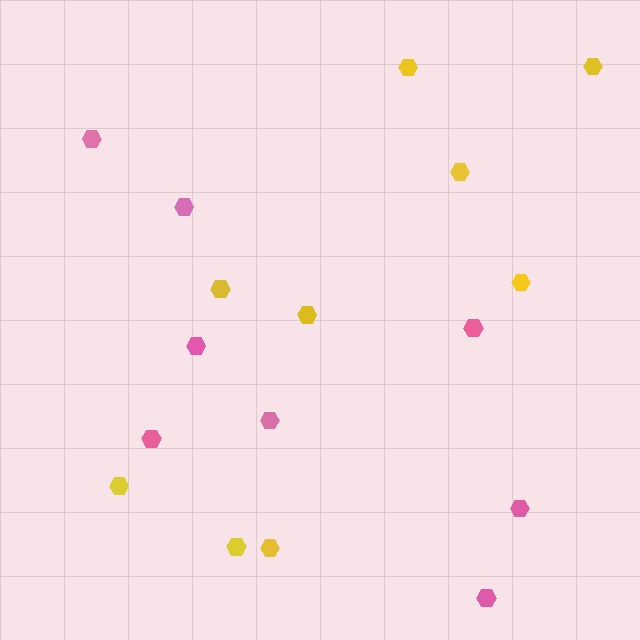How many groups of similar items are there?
There are 2 groups: one group of pink hexagons (8) and one group of yellow hexagons (9).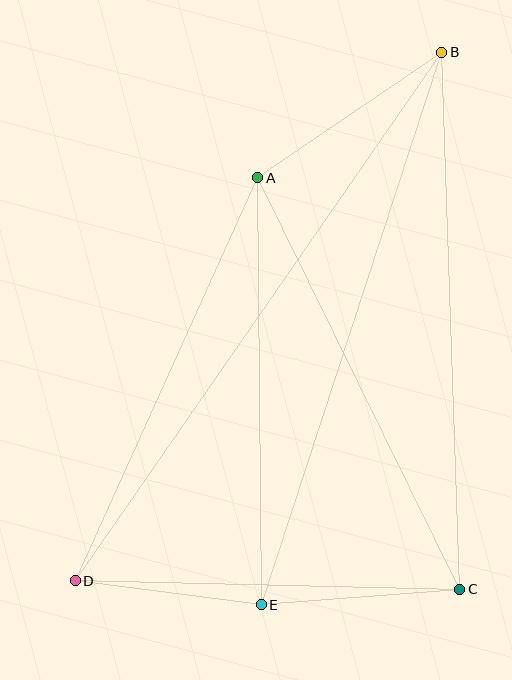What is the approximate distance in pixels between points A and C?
The distance between A and C is approximately 458 pixels.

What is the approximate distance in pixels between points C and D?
The distance between C and D is approximately 385 pixels.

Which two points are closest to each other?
Points D and E are closest to each other.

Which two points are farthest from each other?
Points B and D are farthest from each other.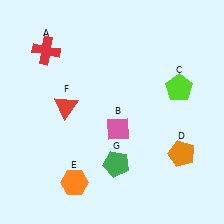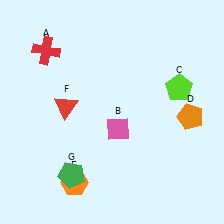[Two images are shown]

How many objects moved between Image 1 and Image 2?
2 objects moved between the two images.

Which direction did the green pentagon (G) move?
The green pentagon (G) moved left.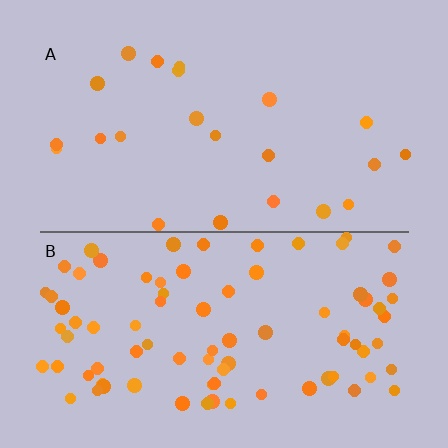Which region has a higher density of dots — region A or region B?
B (the bottom).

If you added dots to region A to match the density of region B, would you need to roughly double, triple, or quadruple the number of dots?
Approximately quadruple.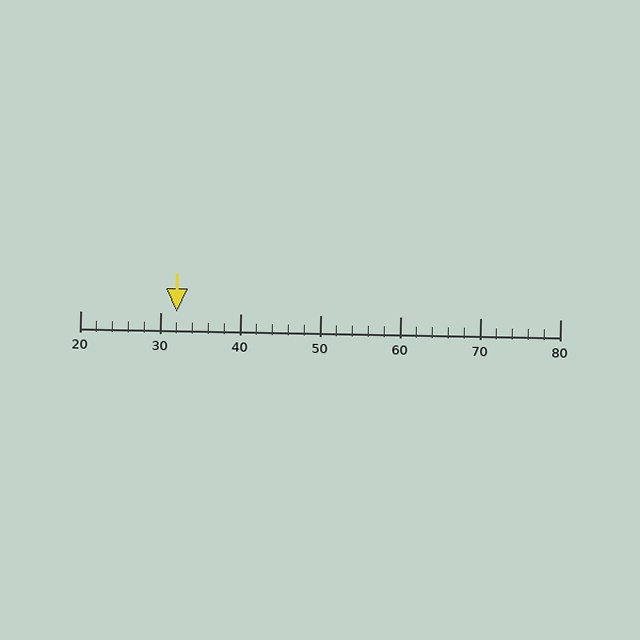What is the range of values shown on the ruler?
The ruler shows values from 20 to 80.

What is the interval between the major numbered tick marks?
The major tick marks are spaced 10 units apart.